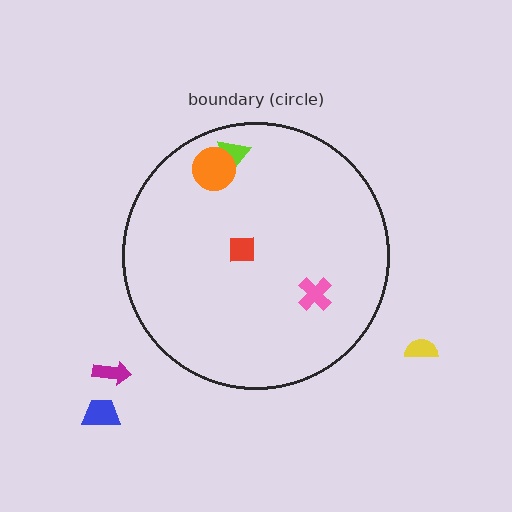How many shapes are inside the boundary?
4 inside, 3 outside.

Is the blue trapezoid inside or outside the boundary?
Outside.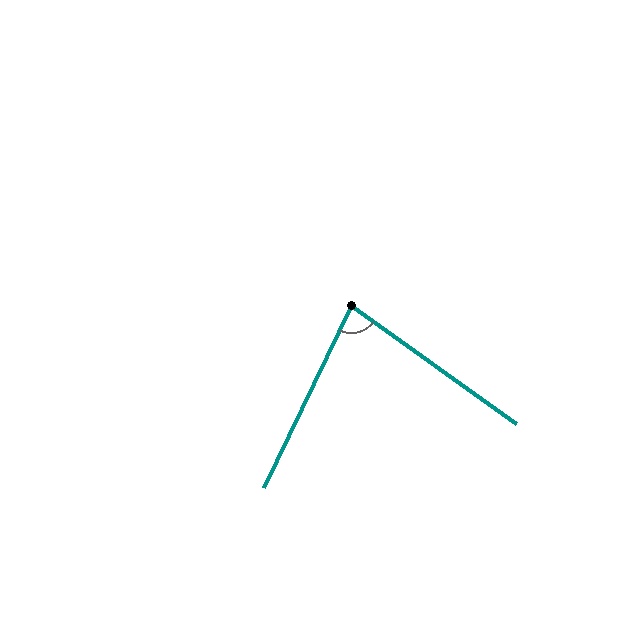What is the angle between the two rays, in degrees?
Approximately 80 degrees.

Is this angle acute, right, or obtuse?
It is acute.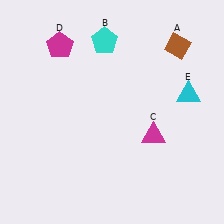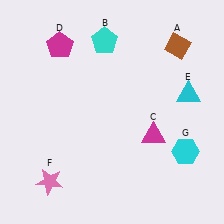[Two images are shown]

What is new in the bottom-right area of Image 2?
A cyan hexagon (G) was added in the bottom-right area of Image 2.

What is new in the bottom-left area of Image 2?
A pink star (F) was added in the bottom-left area of Image 2.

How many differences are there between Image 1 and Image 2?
There are 2 differences between the two images.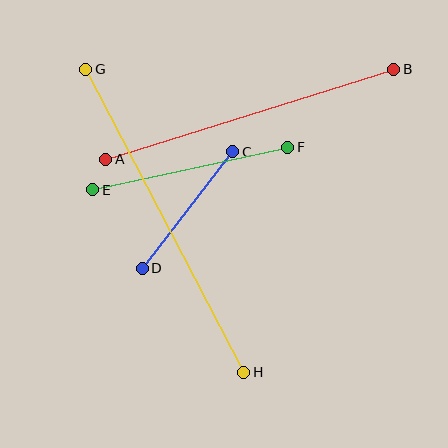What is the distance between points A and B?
The distance is approximately 302 pixels.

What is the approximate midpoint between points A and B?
The midpoint is at approximately (250, 114) pixels.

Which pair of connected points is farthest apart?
Points G and H are farthest apart.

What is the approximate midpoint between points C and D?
The midpoint is at approximately (188, 210) pixels.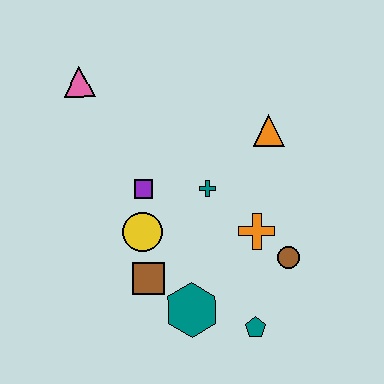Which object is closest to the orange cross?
The brown circle is closest to the orange cross.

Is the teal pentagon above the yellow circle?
No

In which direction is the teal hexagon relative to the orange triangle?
The teal hexagon is below the orange triangle.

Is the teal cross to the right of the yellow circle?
Yes